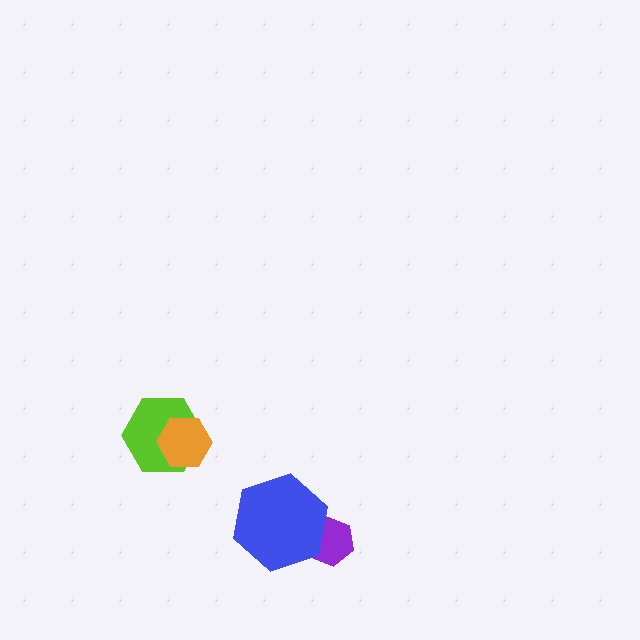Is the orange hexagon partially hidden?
No, no other shape covers it.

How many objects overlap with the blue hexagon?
1 object overlaps with the blue hexagon.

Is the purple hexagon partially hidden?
Yes, it is partially covered by another shape.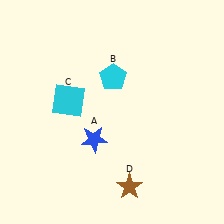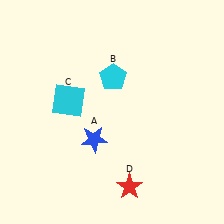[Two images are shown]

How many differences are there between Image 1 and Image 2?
There is 1 difference between the two images.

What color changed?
The star (D) changed from brown in Image 1 to red in Image 2.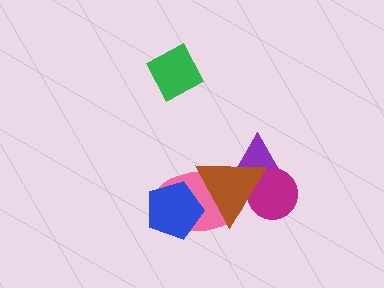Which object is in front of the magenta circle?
The brown triangle is in front of the magenta circle.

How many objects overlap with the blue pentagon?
2 objects overlap with the blue pentagon.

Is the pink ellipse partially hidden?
Yes, it is partially covered by another shape.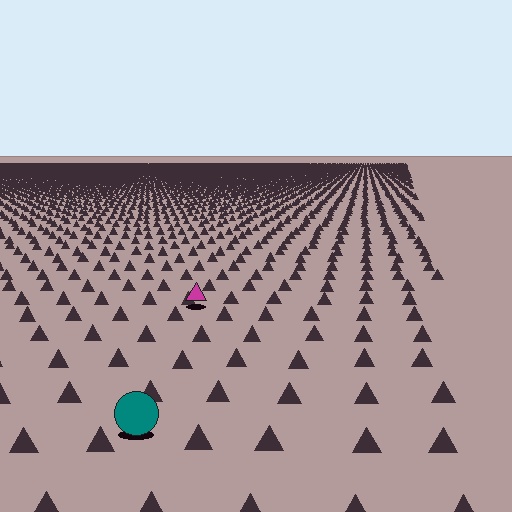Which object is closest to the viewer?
The teal circle is closest. The texture marks near it are larger and more spread out.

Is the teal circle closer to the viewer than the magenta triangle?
Yes. The teal circle is closer — you can tell from the texture gradient: the ground texture is coarser near it.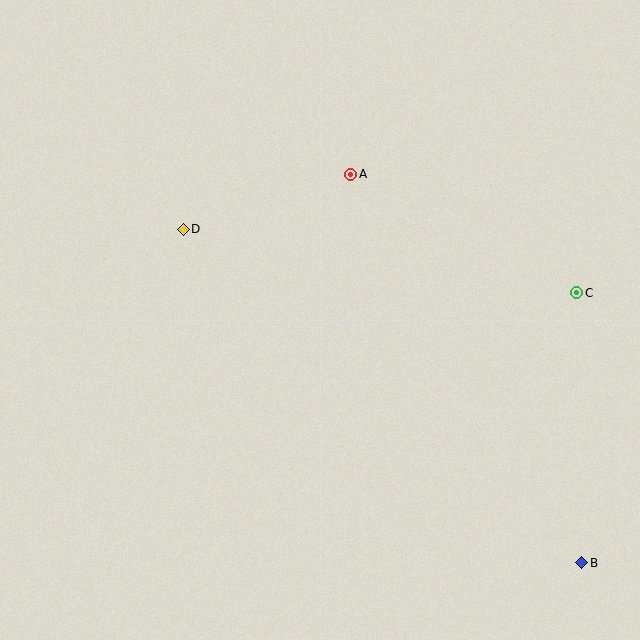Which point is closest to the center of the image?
Point A at (351, 174) is closest to the center.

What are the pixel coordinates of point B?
Point B is at (582, 563).